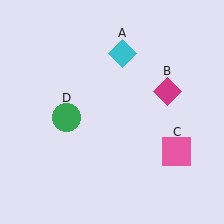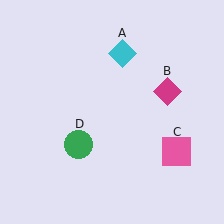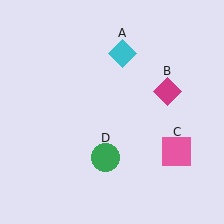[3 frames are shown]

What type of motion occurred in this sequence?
The green circle (object D) rotated counterclockwise around the center of the scene.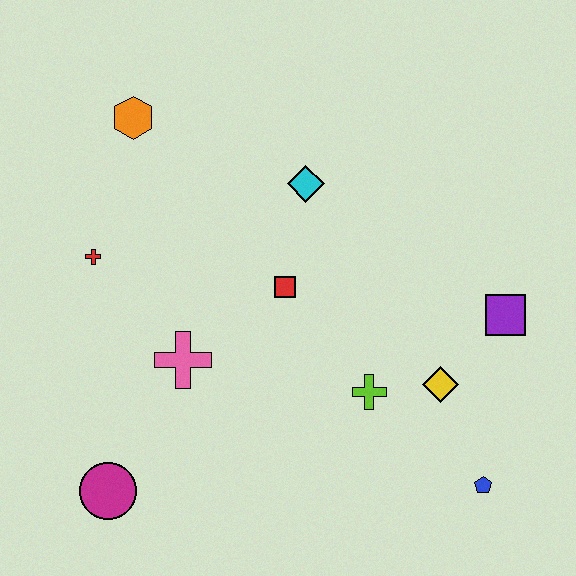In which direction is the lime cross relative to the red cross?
The lime cross is to the right of the red cross.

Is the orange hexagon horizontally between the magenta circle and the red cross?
No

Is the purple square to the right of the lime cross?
Yes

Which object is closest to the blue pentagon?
The yellow diamond is closest to the blue pentagon.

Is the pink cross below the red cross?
Yes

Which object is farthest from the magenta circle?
The purple square is farthest from the magenta circle.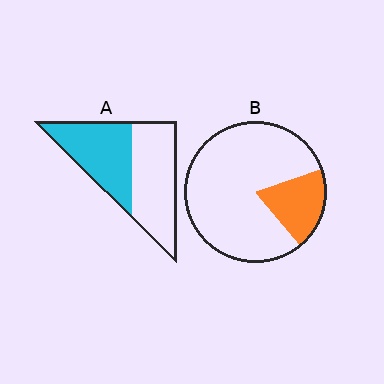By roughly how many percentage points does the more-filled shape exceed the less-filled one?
By roughly 30 percentage points (A over B).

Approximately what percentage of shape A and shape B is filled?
A is approximately 45% and B is approximately 20%.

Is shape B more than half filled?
No.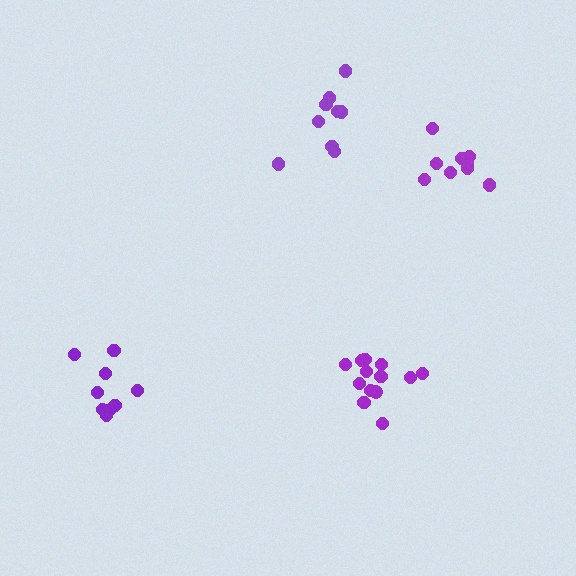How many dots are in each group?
Group 1: 9 dots, Group 2: 9 dots, Group 3: 13 dots, Group 4: 9 dots (40 total).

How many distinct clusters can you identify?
There are 4 distinct clusters.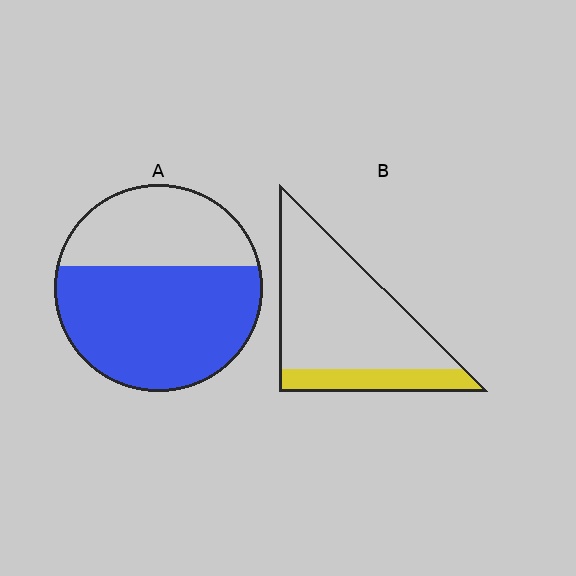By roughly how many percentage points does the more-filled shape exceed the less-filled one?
By roughly 45 percentage points (A over B).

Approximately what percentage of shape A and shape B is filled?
A is approximately 65% and B is approximately 20%.